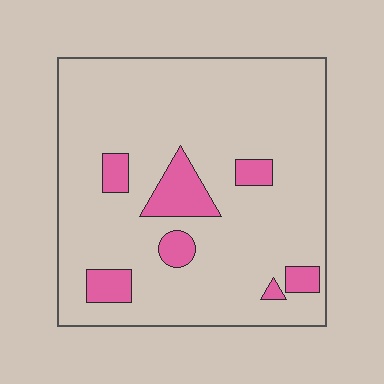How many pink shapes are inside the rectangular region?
7.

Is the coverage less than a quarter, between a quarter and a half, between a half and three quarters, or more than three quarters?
Less than a quarter.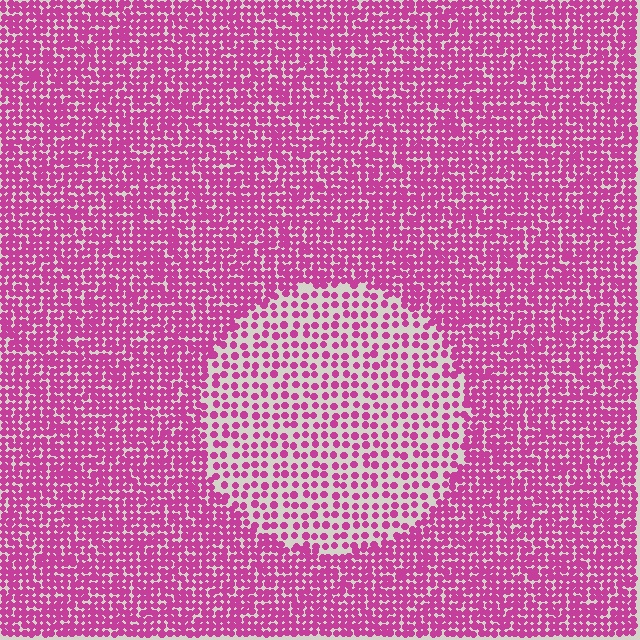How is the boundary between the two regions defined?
The boundary is defined by a change in element density (approximately 2.1x ratio). All elements are the same color, size, and shape.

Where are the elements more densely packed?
The elements are more densely packed outside the circle boundary.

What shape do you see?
I see a circle.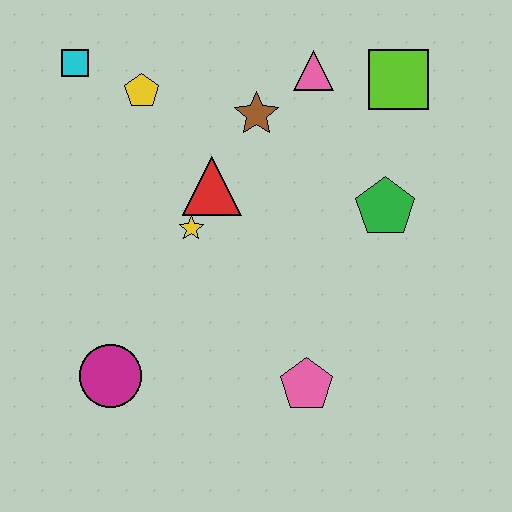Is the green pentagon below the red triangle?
Yes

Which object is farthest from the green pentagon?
The cyan square is farthest from the green pentagon.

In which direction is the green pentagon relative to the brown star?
The green pentagon is to the right of the brown star.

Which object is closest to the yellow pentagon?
The cyan square is closest to the yellow pentagon.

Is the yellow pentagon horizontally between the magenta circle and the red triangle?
Yes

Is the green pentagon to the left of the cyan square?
No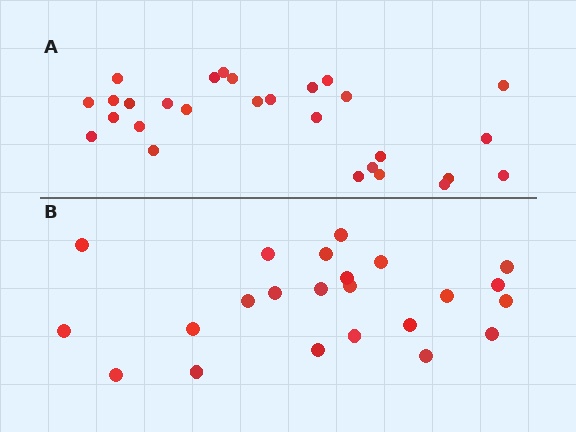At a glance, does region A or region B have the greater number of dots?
Region A (the top region) has more dots.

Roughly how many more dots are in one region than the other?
Region A has about 5 more dots than region B.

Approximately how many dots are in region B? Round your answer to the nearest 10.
About 20 dots. (The exact count is 23, which rounds to 20.)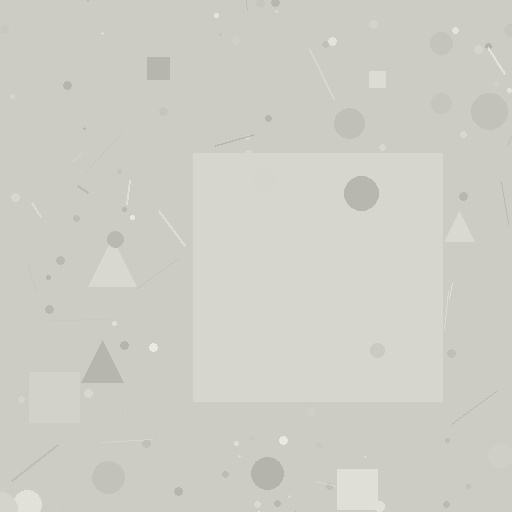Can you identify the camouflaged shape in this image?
The camouflaged shape is a square.